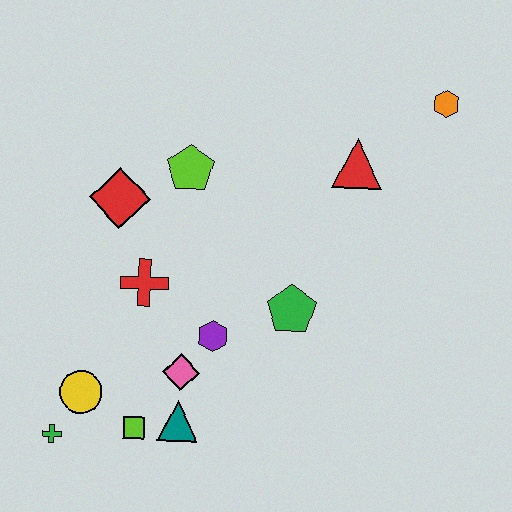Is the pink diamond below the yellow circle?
No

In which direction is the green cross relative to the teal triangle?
The green cross is to the left of the teal triangle.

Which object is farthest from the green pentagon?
The green cross is farthest from the green pentagon.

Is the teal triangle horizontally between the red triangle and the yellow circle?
Yes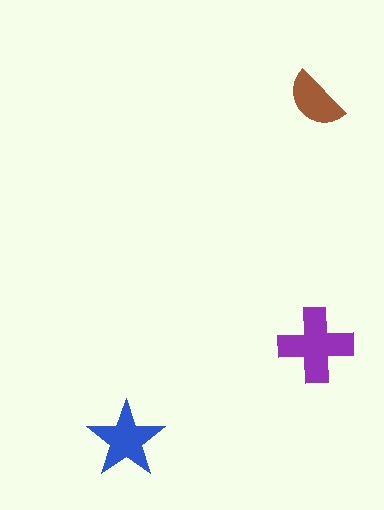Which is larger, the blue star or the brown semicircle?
The blue star.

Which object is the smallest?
The brown semicircle.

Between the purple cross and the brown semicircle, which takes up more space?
The purple cross.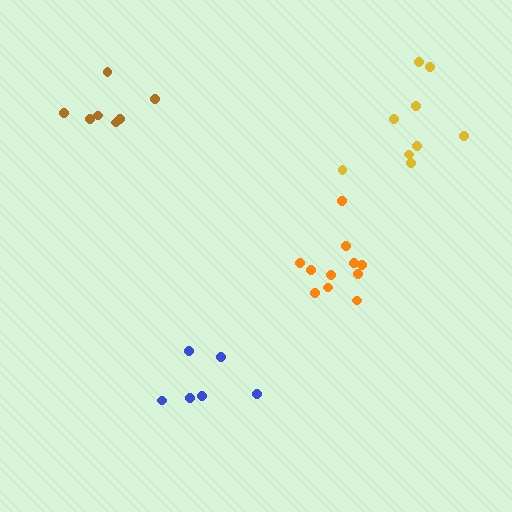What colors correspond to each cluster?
The clusters are colored: blue, brown, orange, yellow.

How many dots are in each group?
Group 1: 6 dots, Group 2: 7 dots, Group 3: 11 dots, Group 4: 9 dots (33 total).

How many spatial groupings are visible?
There are 4 spatial groupings.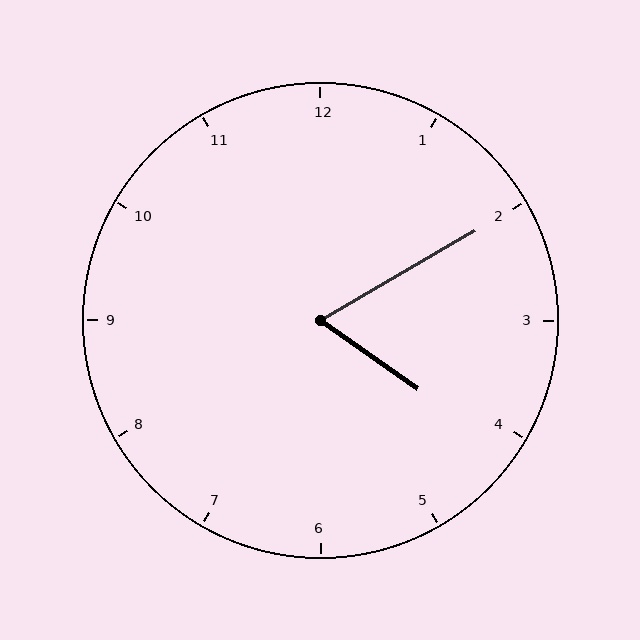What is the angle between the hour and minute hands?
Approximately 65 degrees.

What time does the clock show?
4:10.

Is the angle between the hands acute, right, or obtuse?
It is acute.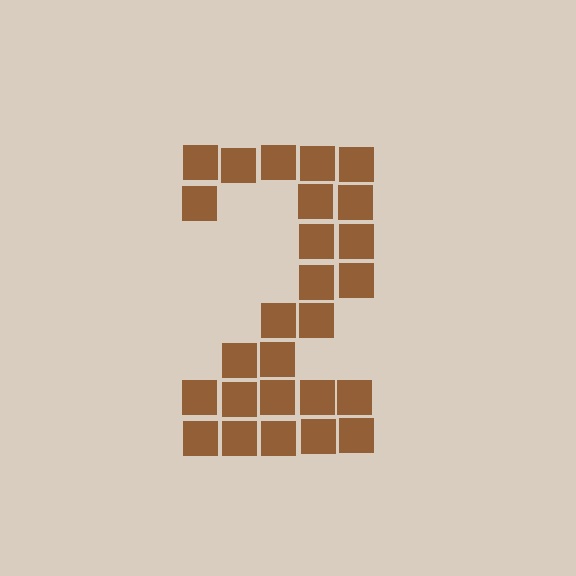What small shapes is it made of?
It is made of small squares.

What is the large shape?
The large shape is the digit 2.